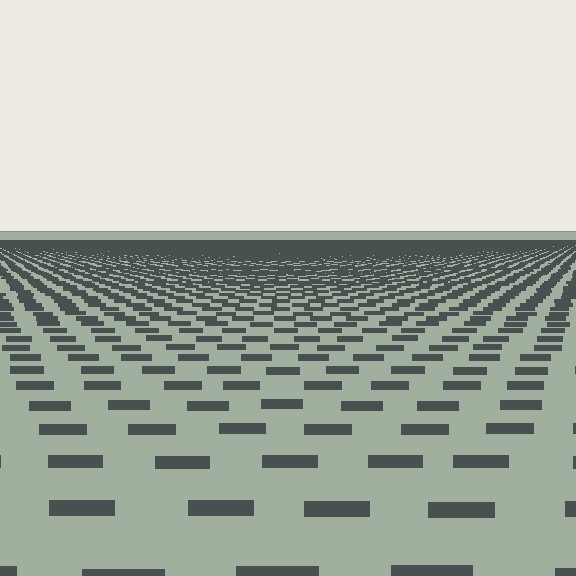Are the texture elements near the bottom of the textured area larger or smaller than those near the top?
Larger. Near the bottom, elements are closer to the viewer and appear at a bigger on-screen size.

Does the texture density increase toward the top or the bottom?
Density increases toward the top.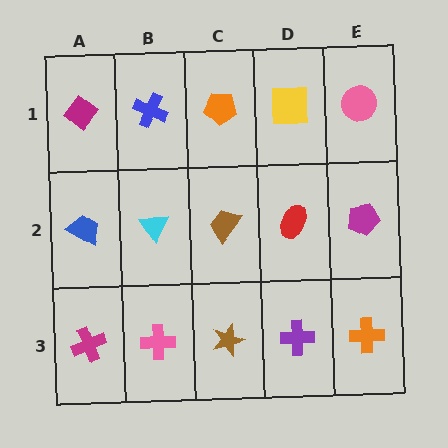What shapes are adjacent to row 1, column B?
A cyan triangle (row 2, column B), a magenta diamond (row 1, column A), an orange pentagon (row 1, column C).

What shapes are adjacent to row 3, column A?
A blue trapezoid (row 2, column A), a pink cross (row 3, column B).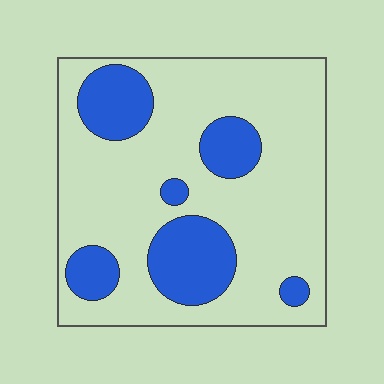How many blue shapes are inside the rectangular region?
6.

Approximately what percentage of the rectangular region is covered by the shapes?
Approximately 25%.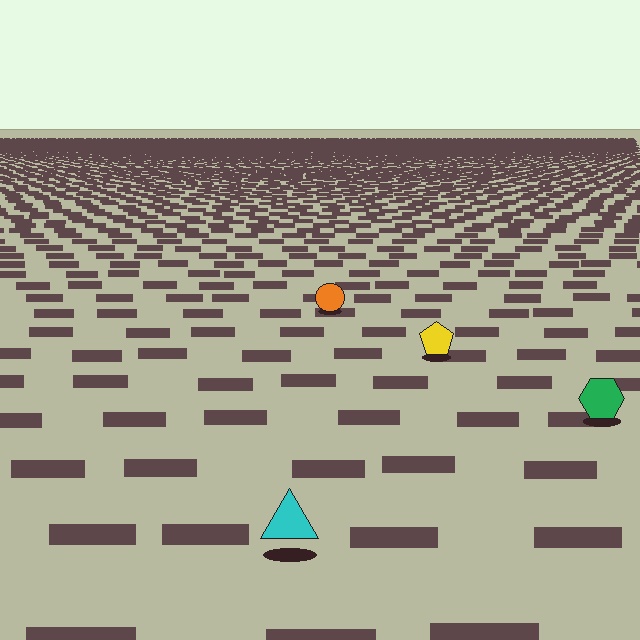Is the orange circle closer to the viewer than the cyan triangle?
No. The cyan triangle is closer — you can tell from the texture gradient: the ground texture is coarser near it.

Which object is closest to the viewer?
The cyan triangle is closest. The texture marks near it are larger and more spread out.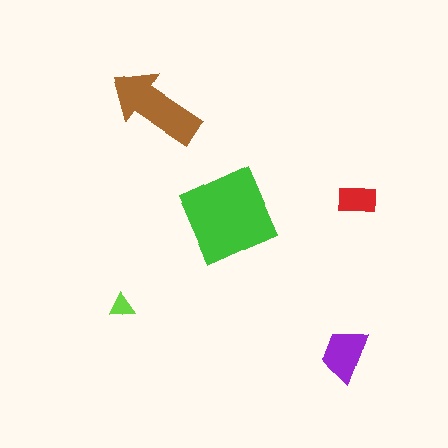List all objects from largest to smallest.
The green square, the brown arrow, the purple trapezoid, the red rectangle, the lime triangle.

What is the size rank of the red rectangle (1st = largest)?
4th.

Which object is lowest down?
The purple trapezoid is bottommost.